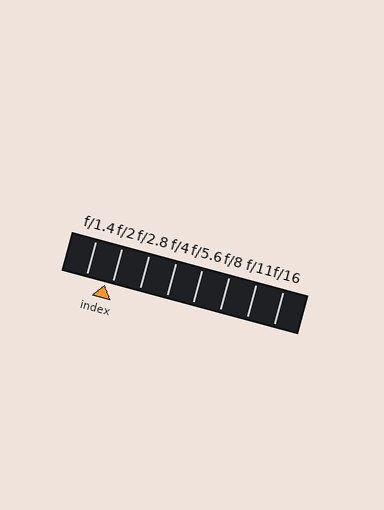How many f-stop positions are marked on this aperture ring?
There are 8 f-stop positions marked.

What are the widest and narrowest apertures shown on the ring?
The widest aperture shown is f/1.4 and the narrowest is f/16.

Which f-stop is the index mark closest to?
The index mark is closest to f/2.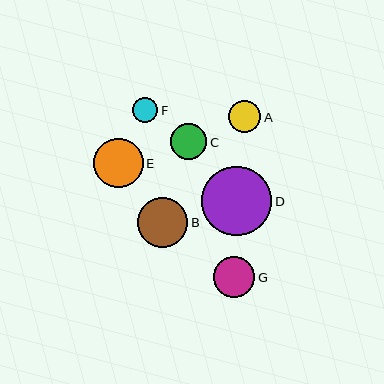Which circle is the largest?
Circle D is the largest with a size of approximately 70 pixels.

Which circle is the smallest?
Circle F is the smallest with a size of approximately 25 pixels.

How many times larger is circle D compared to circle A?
Circle D is approximately 2.2 times the size of circle A.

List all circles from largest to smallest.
From largest to smallest: D, B, E, G, C, A, F.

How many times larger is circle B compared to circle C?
Circle B is approximately 1.4 times the size of circle C.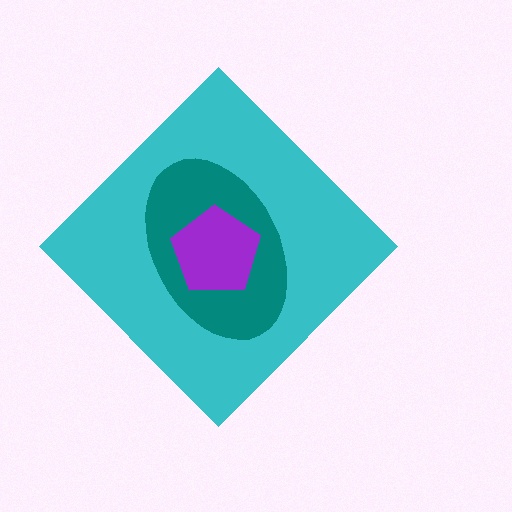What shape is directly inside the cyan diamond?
The teal ellipse.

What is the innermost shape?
The purple pentagon.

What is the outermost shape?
The cyan diamond.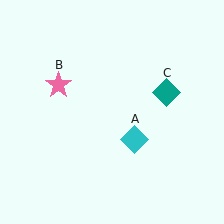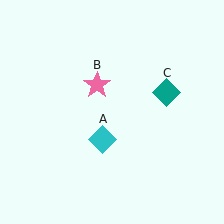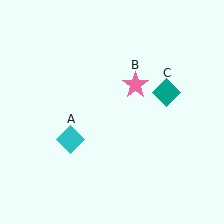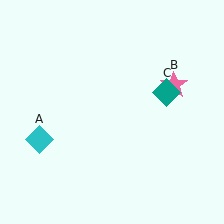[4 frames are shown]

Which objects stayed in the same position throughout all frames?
Teal diamond (object C) remained stationary.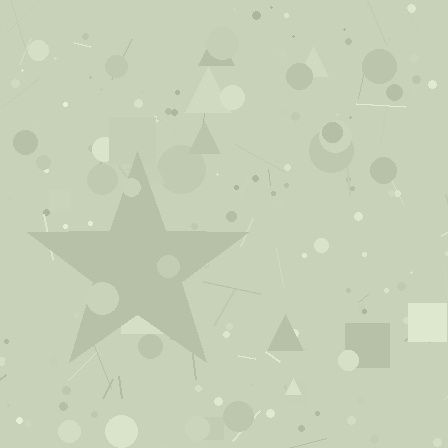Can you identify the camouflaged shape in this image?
The camouflaged shape is a star.